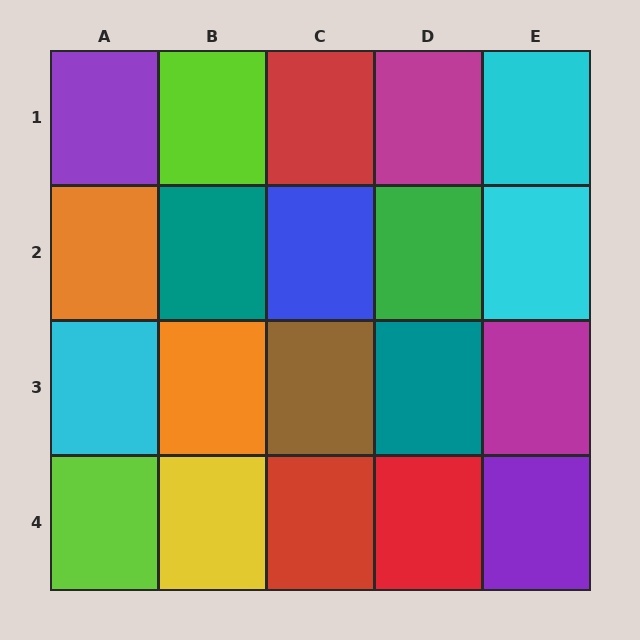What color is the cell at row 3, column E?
Magenta.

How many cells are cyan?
3 cells are cyan.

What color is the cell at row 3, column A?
Cyan.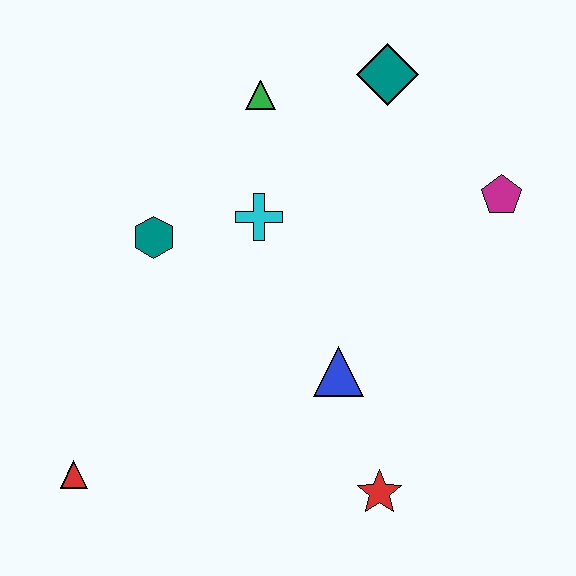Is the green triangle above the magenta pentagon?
Yes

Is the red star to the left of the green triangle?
No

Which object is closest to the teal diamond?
The green triangle is closest to the teal diamond.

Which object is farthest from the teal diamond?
The red triangle is farthest from the teal diamond.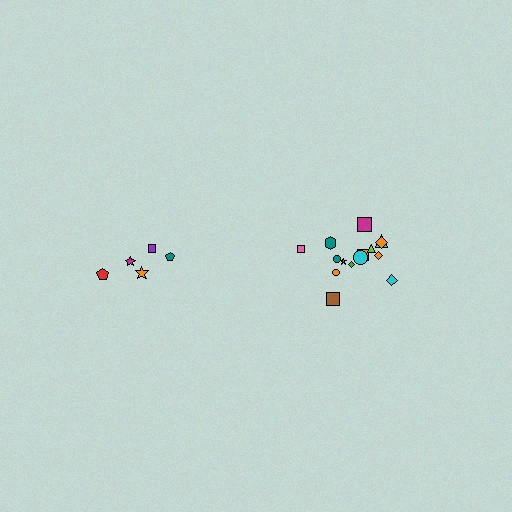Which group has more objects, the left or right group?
The right group.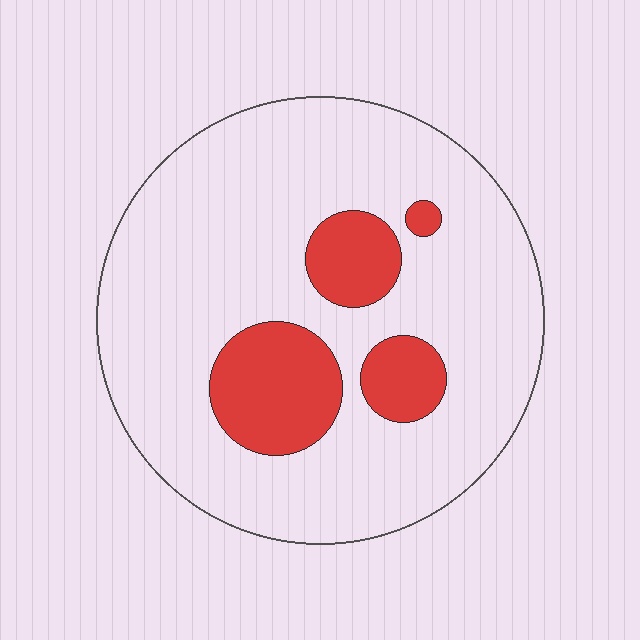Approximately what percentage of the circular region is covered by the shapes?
Approximately 20%.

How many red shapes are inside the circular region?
4.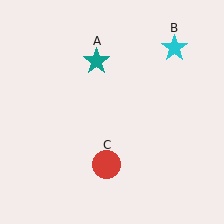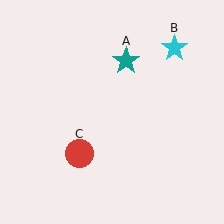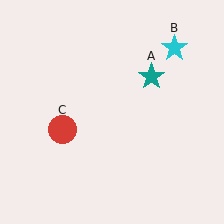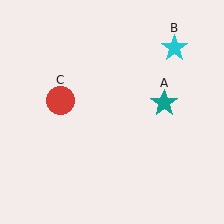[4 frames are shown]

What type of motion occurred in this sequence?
The teal star (object A), red circle (object C) rotated clockwise around the center of the scene.